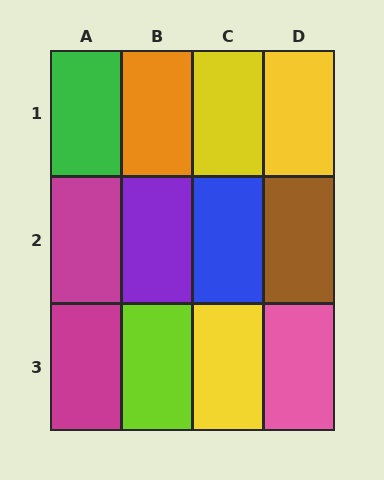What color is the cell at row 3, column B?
Lime.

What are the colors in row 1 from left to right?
Green, orange, yellow, yellow.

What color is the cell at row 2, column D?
Brown.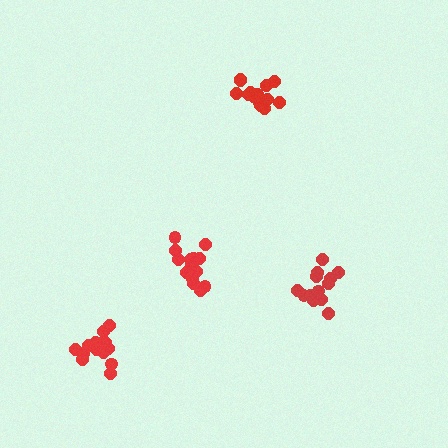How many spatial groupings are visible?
There are 4 spatial groupings.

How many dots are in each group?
Group 1: 13 dots, Group 2: 15 dots, Group 3: 14 dots, Group 4: 15 dots (57 total).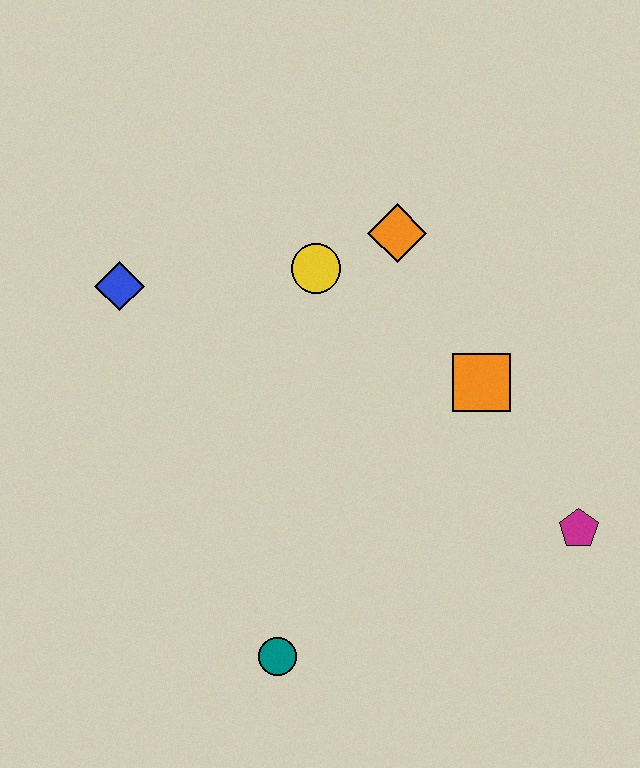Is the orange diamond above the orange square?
Yes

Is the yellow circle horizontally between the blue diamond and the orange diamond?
Yes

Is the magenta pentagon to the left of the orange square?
No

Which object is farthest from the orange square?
The blue diamond is farthest from the orange square.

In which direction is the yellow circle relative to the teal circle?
The yellow circle is above the teal circle.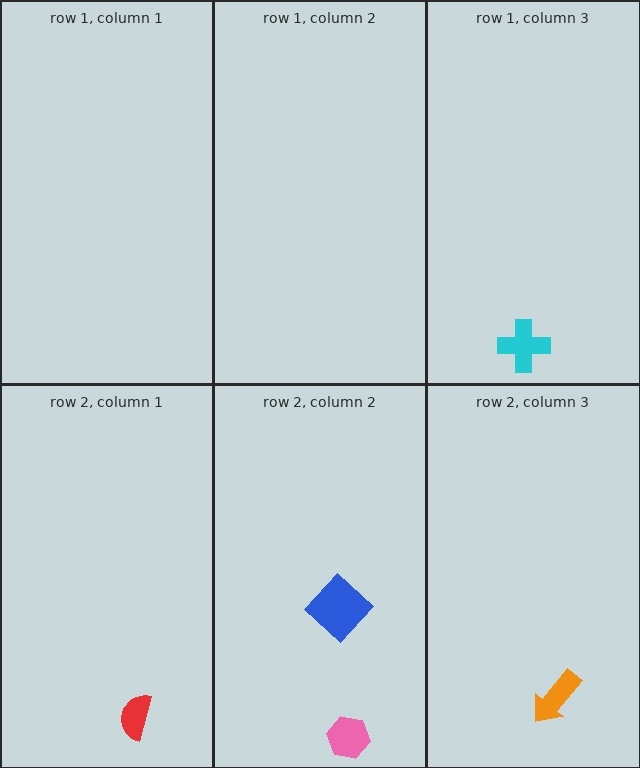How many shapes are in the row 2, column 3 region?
1.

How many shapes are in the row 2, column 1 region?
1.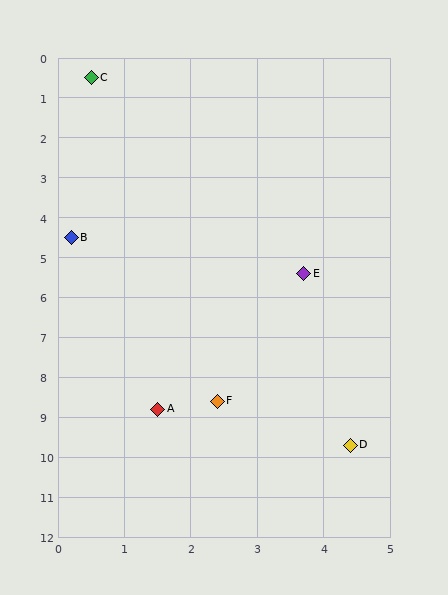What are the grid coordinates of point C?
Point C is at approximately (0.5, 0.5).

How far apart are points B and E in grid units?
Points B and E are about 3.6 grid units apart.